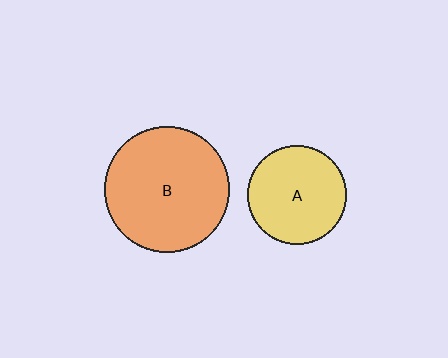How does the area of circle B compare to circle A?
Approximately 1.6 times.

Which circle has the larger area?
Circle B (orange).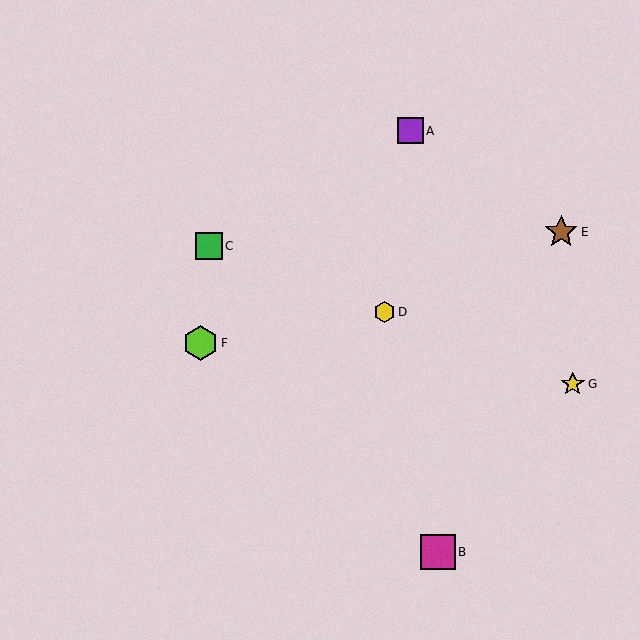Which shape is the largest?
The lime hexagon (labeled F) is the largest.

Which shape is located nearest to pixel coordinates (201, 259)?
The green square (labeled C) at (209, 246) is nearest to that location.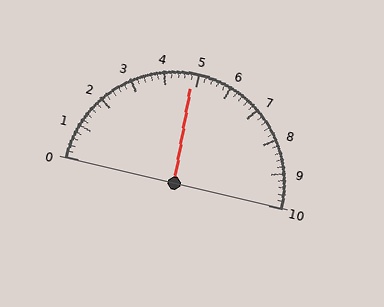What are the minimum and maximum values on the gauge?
The gauge ranges from 0 to 10.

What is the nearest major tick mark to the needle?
The nearest major tick mark is 5.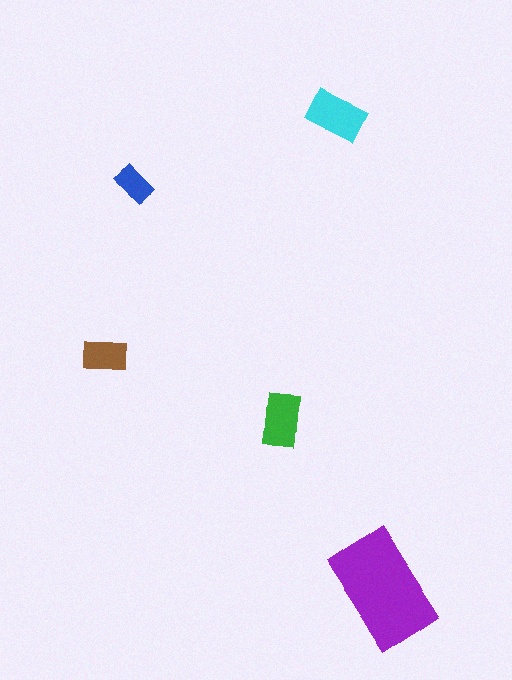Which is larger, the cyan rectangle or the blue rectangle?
The cyan one.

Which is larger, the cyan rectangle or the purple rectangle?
The purple one.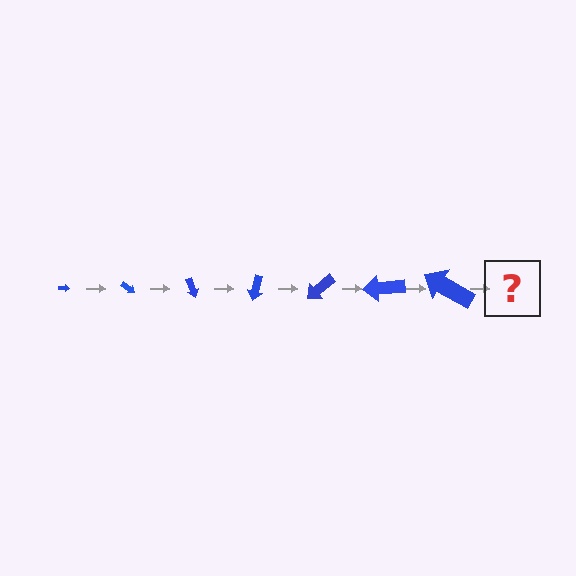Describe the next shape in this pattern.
It should be an arrow, larger than the previous one and rotated 245 degrees from the start.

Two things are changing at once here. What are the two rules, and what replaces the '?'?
The two rules are that the arrow grows larger each step and it rotates 35 degrees each step. The '?' should be an arrow, larger than the previous one and rotated 245 degrees from the start.